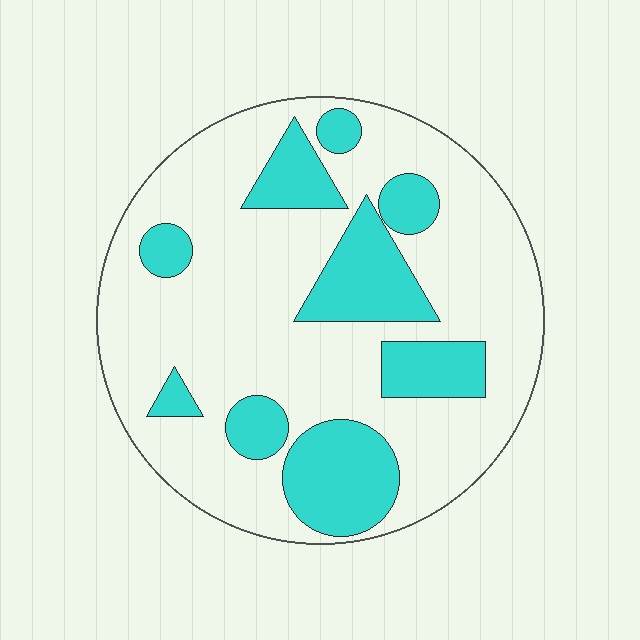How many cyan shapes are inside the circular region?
9.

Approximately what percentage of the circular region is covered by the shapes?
Approximately 25%.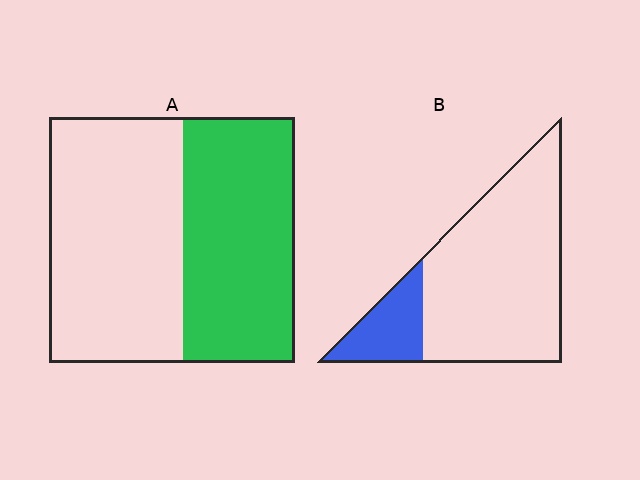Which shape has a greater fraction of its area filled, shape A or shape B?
Shape A.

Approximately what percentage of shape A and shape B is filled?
A is approximately 45% and B is approximately 20%.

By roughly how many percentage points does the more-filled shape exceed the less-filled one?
By roughly 25 percentage points (A over B).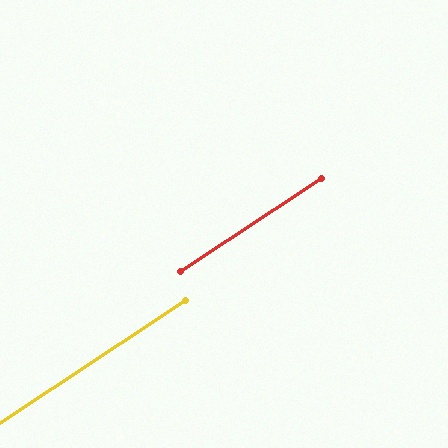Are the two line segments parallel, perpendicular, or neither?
Parallel — their directions differ by only 0.1°.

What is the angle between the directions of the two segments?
Approximately 0 degrees.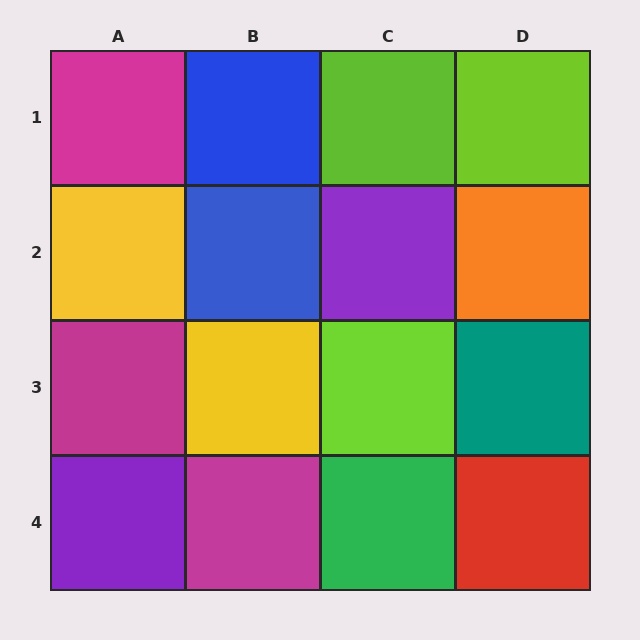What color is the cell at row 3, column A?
Magenta.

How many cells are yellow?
2 cells are yellow.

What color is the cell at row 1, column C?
Lime.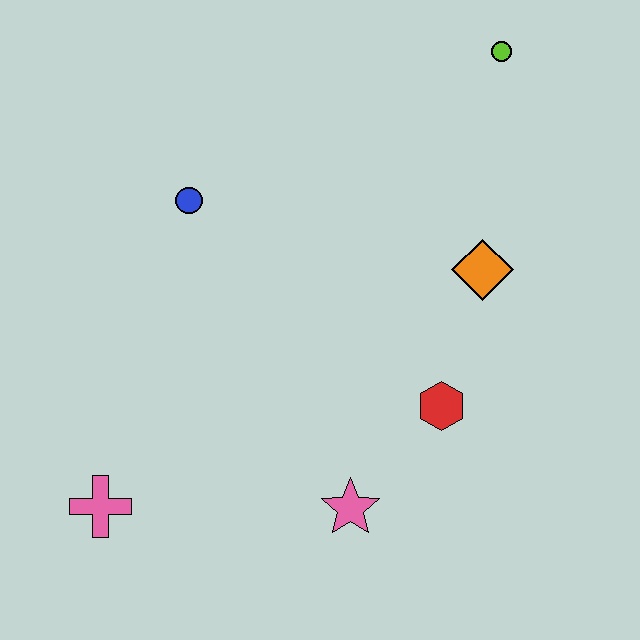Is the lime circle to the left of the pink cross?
No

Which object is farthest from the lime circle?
The pink cross is farthest from the lime circle.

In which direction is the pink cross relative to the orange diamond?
The pink cross is to the left of the orange diamond.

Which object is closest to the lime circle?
The orange diamond is closest to the lime circle.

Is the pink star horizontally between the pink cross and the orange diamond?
Yes